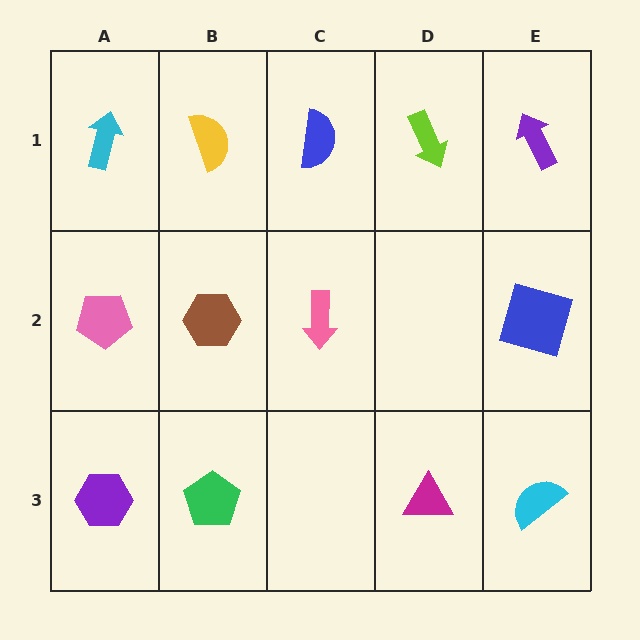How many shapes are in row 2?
4 shapes.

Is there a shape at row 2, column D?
No, that cell is empty.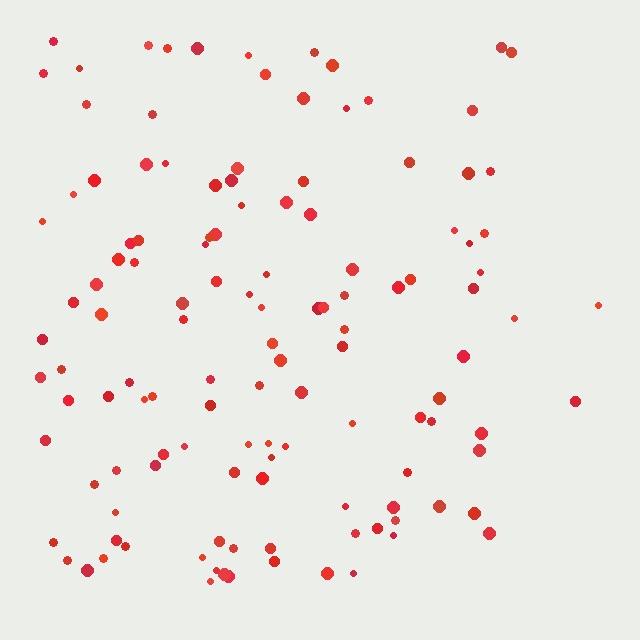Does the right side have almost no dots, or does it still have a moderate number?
Still a moderate number, just noticeably fewer than the left.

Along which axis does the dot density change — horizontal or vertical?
Horizontal.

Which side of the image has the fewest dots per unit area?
The right.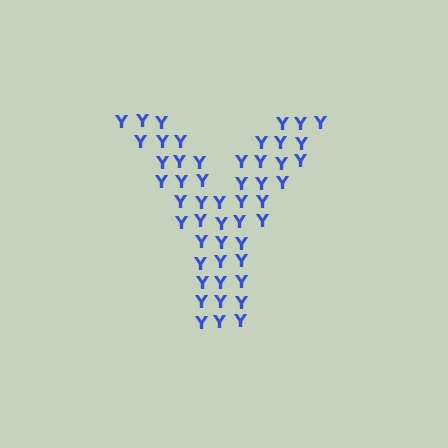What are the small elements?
The small elements are letter Y's.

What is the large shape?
The large shape is the letter Y.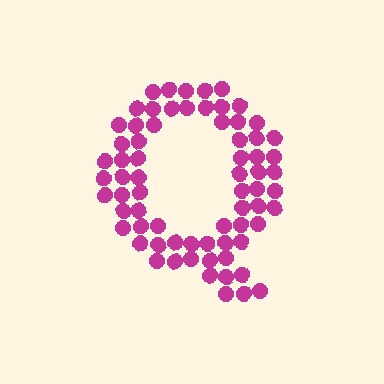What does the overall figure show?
The overall figure shows the letter Q.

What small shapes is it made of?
It is made of small circles.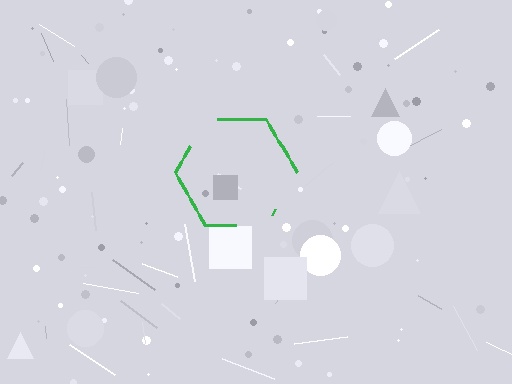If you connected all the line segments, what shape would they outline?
They would outline a hexagon.